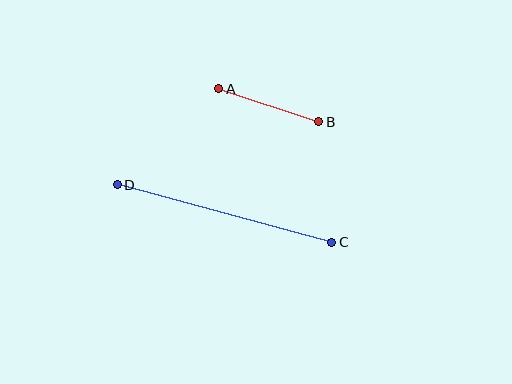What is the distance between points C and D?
The distance is approximately 222 pixels.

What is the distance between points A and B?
The distance is approximately 105 pixels.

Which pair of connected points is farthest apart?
Points C and D are farthest apart.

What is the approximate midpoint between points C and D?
The midpoint is at approximately (224, 214) pixels.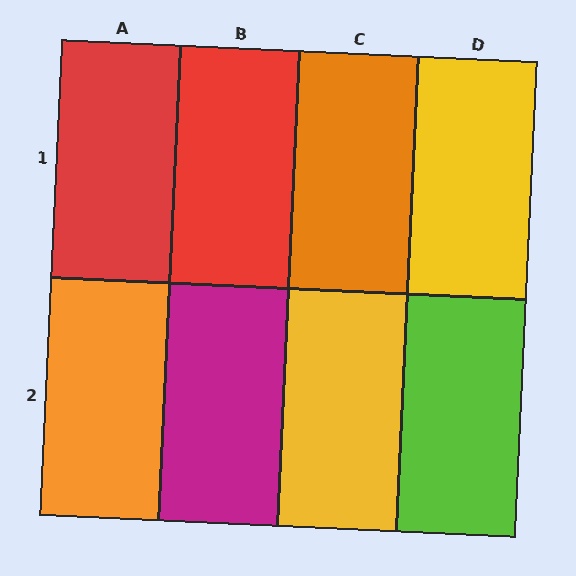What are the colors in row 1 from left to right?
Red, red, orange, yellow.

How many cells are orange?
2 cells are orange.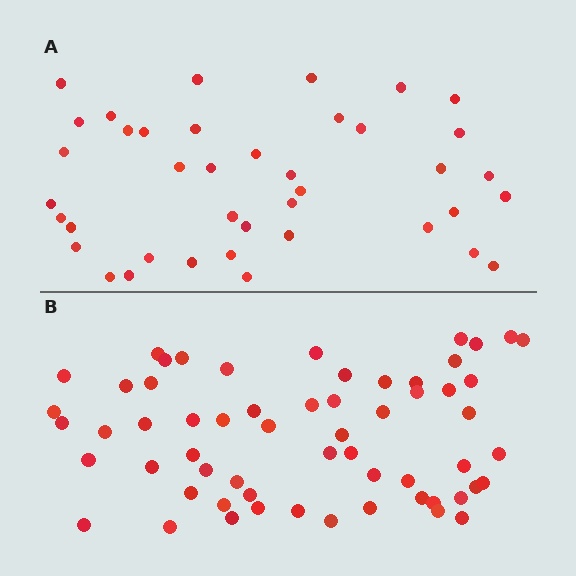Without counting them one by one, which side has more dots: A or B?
Region B (the bottom region) has more dots.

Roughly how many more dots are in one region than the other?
Region B has approximately 20 more dots than region A.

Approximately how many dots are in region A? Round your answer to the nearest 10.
About 40 dots.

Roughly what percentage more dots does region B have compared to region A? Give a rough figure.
About 50% more.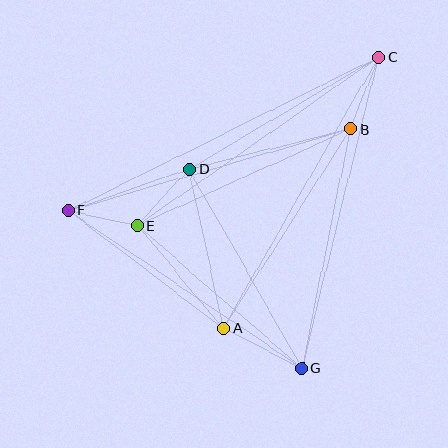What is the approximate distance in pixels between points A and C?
The distance between A and C is approximately 313 pixels.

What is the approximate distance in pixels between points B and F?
The distance between B and F is approximately 294 pixels.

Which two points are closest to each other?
Points E and F are closest to each other.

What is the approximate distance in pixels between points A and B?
The distance between A and B is approximately 236 pixels.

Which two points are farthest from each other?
Points C and F are farthest from each other.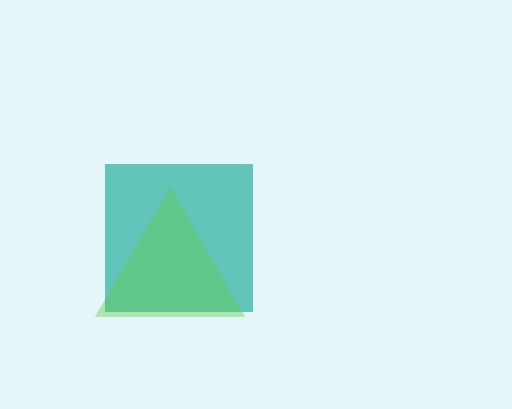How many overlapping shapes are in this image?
There are 2 overlapping shapes in the image.